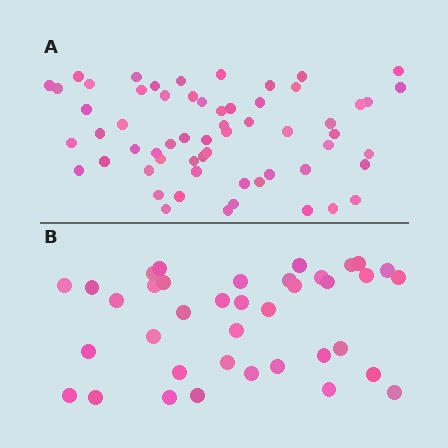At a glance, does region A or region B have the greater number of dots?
Region A (the top region) has more dots.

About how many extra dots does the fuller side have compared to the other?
Region A has approximately 20 more dots than region B.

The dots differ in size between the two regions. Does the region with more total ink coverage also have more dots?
No. Region B has more total ink coverage because its dots are larger, but region A actually contains more individual dots. Total area can be misleading — the number of items is what matters here.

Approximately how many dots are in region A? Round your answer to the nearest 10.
About 60 dots.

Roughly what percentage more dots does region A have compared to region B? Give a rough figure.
About 60% more.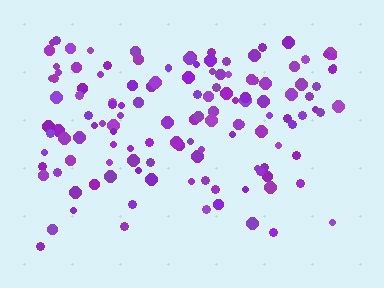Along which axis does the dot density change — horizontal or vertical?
Vertical.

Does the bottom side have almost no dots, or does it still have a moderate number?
Still a moderate number, just noticeably fewer than the top.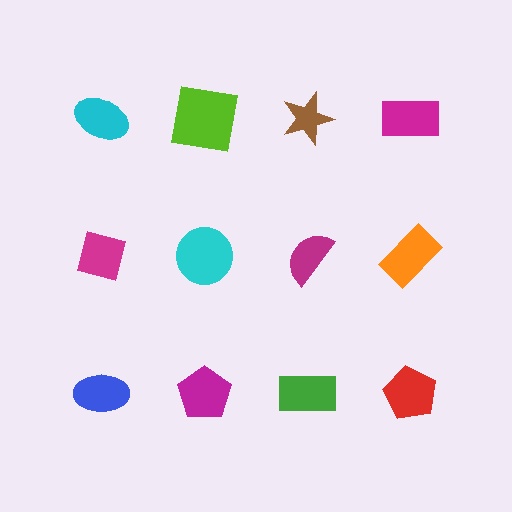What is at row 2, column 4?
An orange rectangle.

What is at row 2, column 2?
A cyan circle.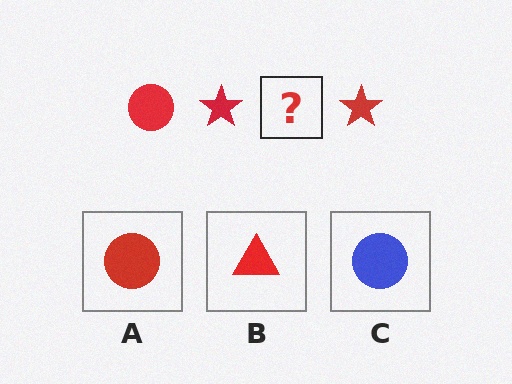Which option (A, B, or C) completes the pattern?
A.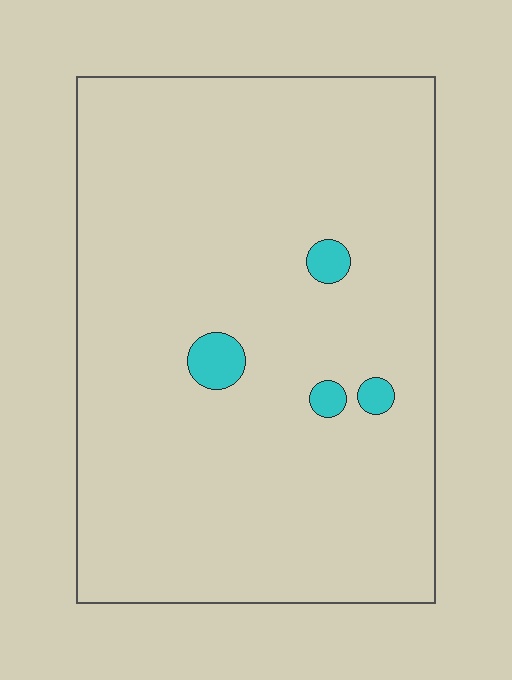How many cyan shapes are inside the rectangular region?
4.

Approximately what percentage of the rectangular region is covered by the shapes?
Approximately 5%.